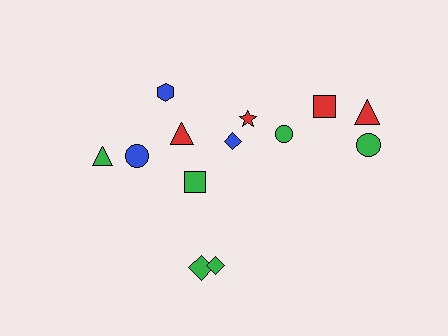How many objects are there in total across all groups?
There are 13 objects.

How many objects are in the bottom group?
There are 4 objects.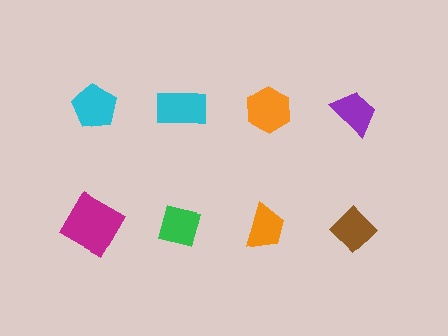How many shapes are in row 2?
4 shapes.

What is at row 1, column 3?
An orange hexagon.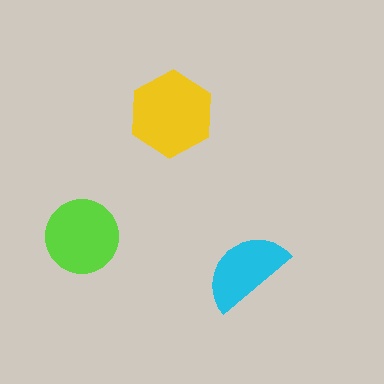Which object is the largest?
The yellow hexagon.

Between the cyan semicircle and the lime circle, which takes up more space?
The lime circle.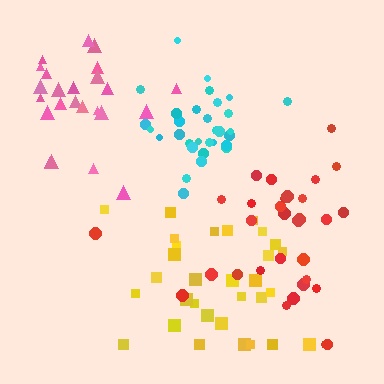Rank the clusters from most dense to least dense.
cyan, yellow, pink, red.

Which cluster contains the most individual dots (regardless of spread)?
Cyan (31).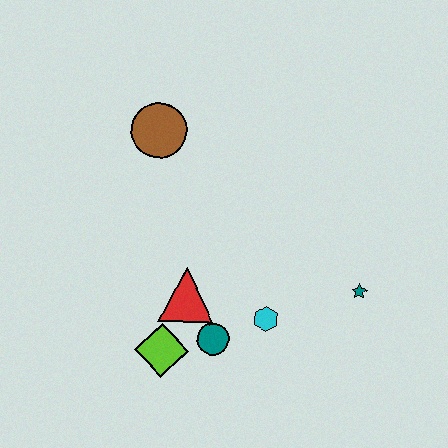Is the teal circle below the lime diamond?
No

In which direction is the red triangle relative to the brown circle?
The red triangle is below the brown circle.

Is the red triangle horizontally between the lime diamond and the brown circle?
No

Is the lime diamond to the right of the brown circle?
Yes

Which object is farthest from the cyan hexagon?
The brown circle is farthest from the cyan hexagon.